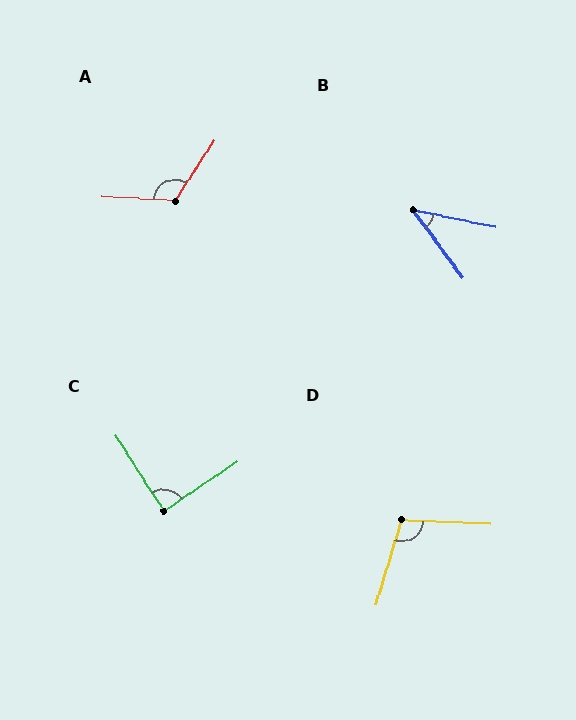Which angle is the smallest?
B, at approximately 41 degrees.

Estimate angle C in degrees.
Approximately 89 degrees.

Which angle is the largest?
A, at approximately 120 degrees.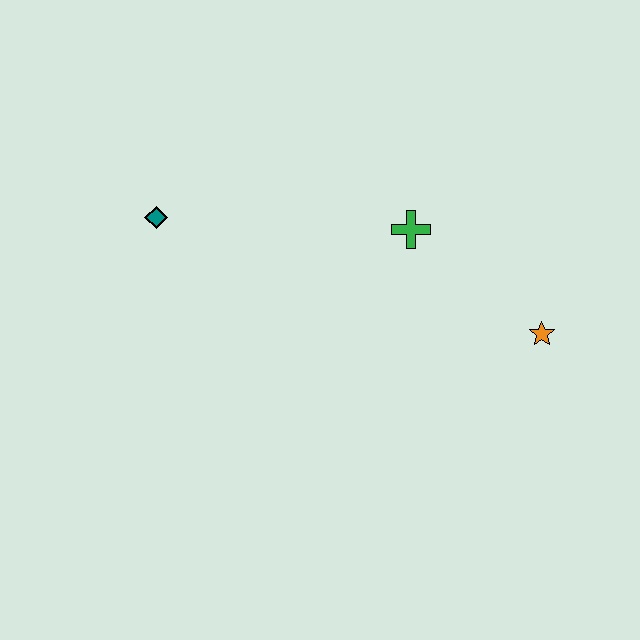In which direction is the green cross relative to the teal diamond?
The green cross is to the right of the teal diamond.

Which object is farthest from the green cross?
The teal diamond is farthest from the green cross.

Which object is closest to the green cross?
The orange star is closest to the green cross.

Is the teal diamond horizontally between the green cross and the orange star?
No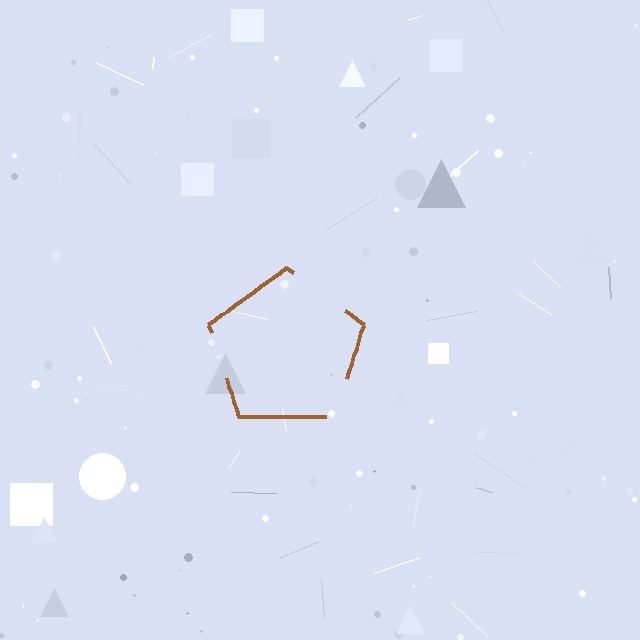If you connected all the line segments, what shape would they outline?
They would outline a pentagon.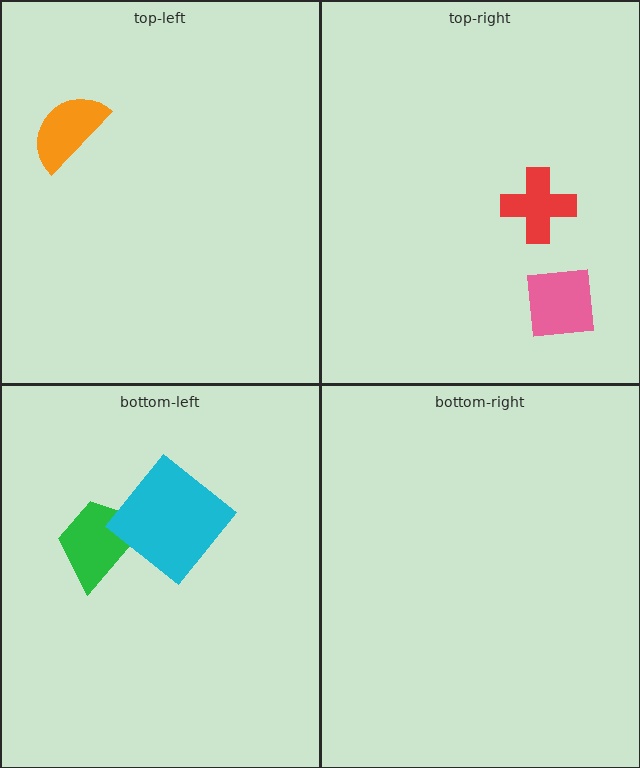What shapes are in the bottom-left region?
The green trapezoid, the cyan diamond.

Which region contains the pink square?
The top-right region.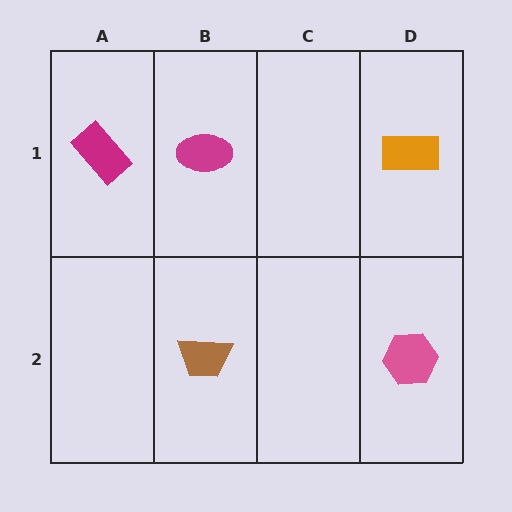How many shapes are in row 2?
2 shapes.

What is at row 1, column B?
A magenta ellipse.